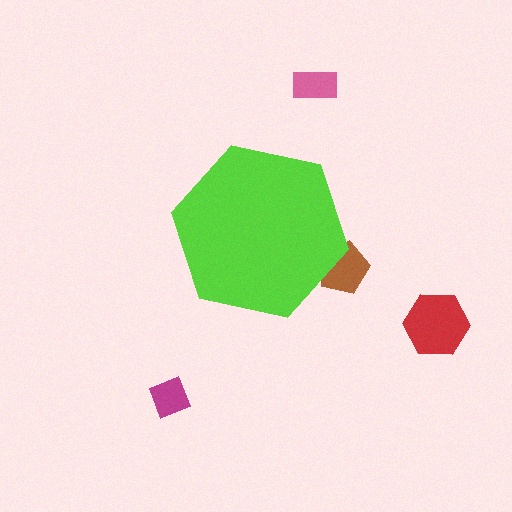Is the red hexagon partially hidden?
No, the red hexagon is fully visible.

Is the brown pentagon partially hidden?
Yes, the brown pentagon is partially hidden behind the lime hexagon.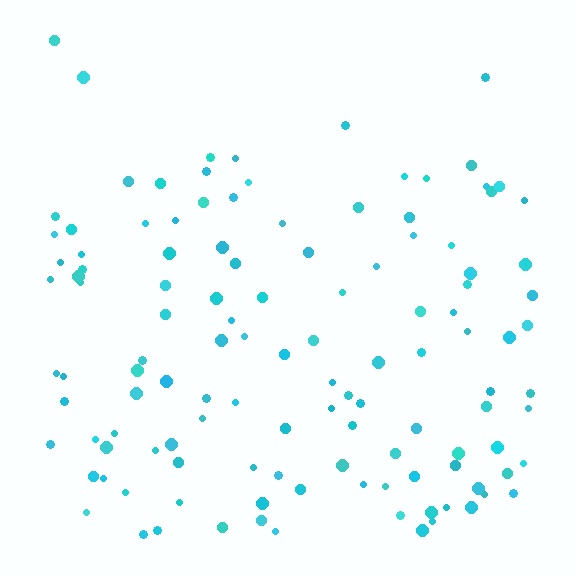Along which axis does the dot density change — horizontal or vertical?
Vertical.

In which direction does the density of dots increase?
From top to bottom, with the bottom side densest.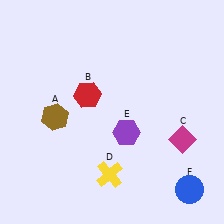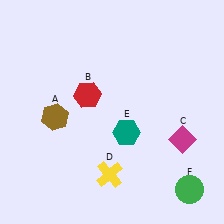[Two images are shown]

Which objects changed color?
E changed from purple to teal. F changed from blue to green.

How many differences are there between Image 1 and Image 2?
There are 2 differences between the two images.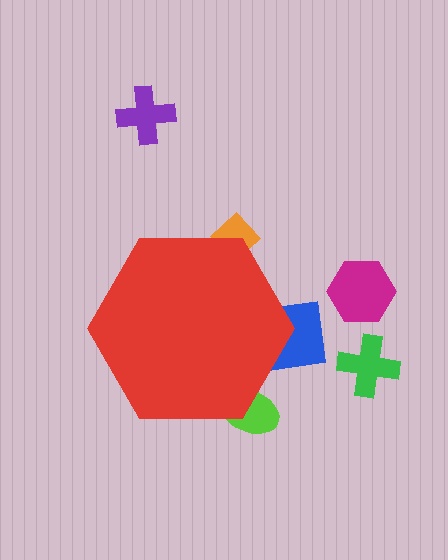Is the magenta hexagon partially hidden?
No, the magenta hexagon is fully visible.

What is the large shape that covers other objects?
A red hexagon.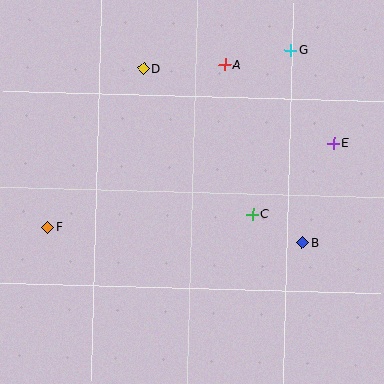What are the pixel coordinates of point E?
Point E is at (334, 143).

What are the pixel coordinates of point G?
Point G is at (291, 50).